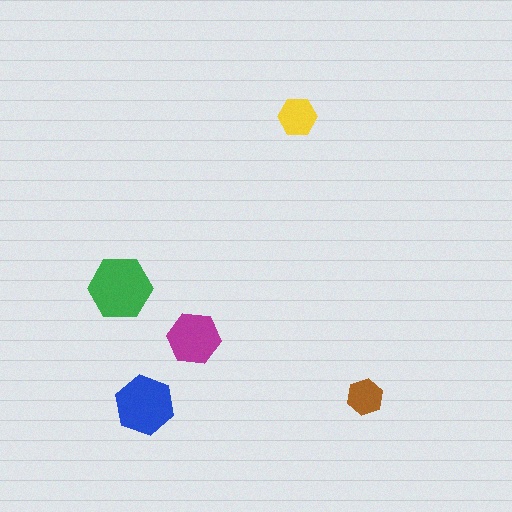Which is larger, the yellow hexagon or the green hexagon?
The green one.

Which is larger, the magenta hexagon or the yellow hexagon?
The magenta one.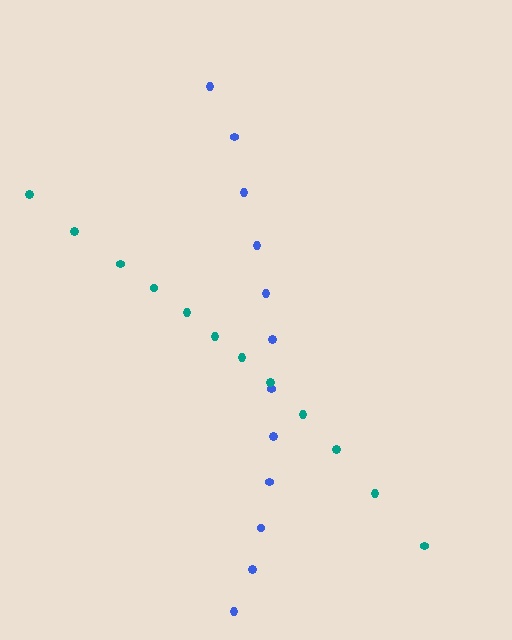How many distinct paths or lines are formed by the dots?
There are 2 distinct paths.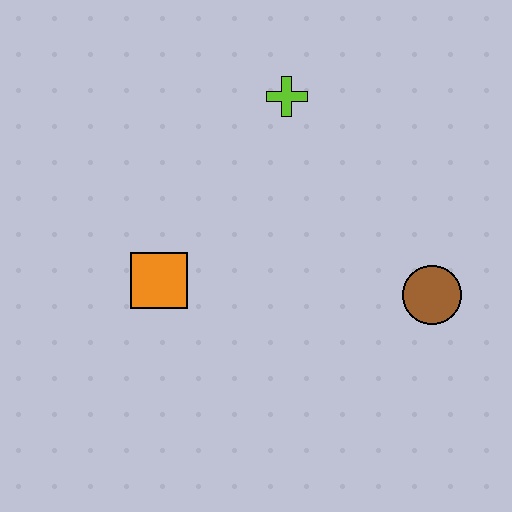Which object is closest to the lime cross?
The orange square is closest to the lime cross.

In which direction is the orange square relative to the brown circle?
The orange square is to the left of the brown circle.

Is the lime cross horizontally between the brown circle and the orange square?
Yes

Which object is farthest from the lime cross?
The brown circle is farthest from the lime cross.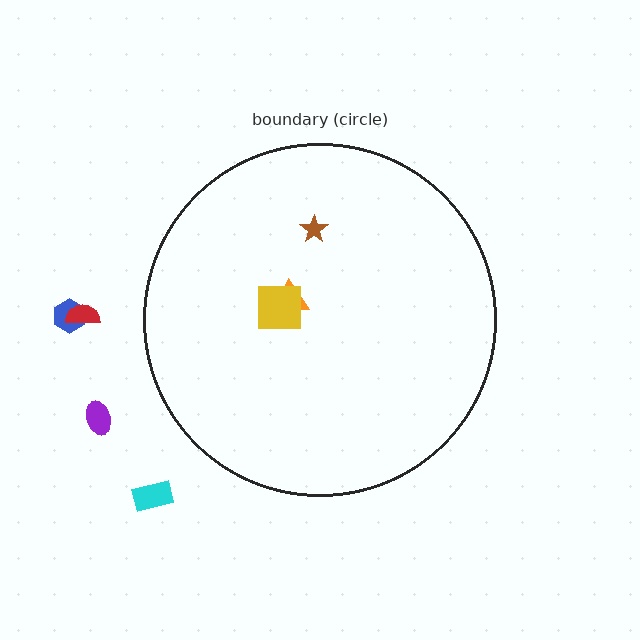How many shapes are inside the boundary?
3 inside, 4 outside.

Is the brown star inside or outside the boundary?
Inside.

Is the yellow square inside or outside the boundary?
Inside.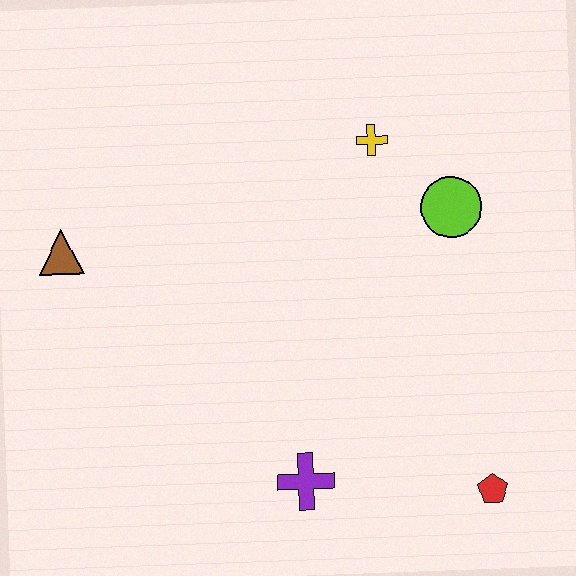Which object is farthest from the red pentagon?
The brown triangle is farthest from the red pentagon.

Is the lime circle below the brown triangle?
No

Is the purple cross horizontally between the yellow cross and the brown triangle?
Yes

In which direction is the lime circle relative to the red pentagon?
The lime circle is above the red pentagon.